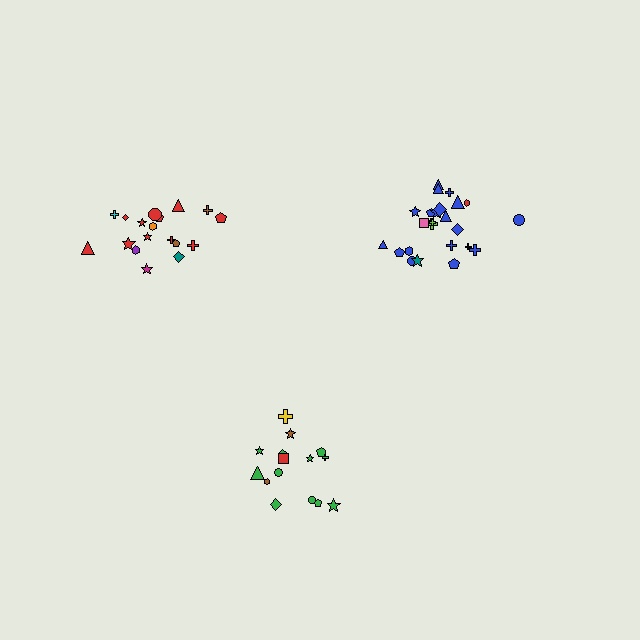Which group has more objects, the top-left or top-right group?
The top-right group.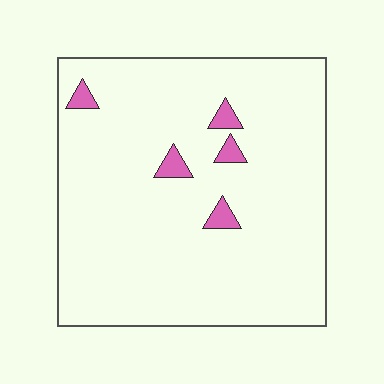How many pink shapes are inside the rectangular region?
5.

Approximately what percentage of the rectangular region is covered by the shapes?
Approximately 5%.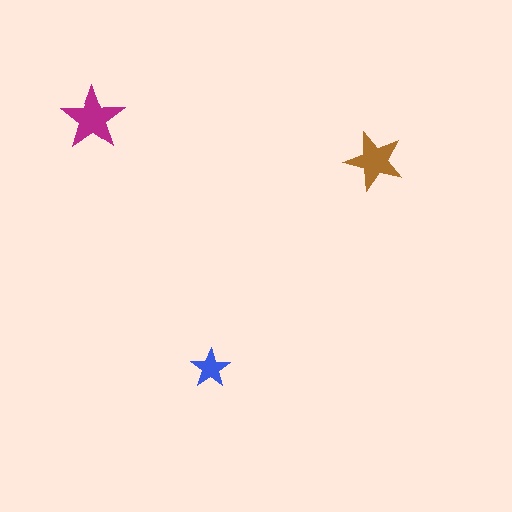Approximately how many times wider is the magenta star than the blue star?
About 1.5 times wider.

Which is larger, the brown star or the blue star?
The brown one.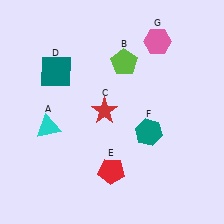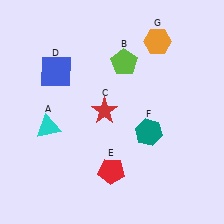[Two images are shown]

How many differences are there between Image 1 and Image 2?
There are 2 differences between the two images.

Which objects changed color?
D changed from teal to blue. G changed from pink to orange.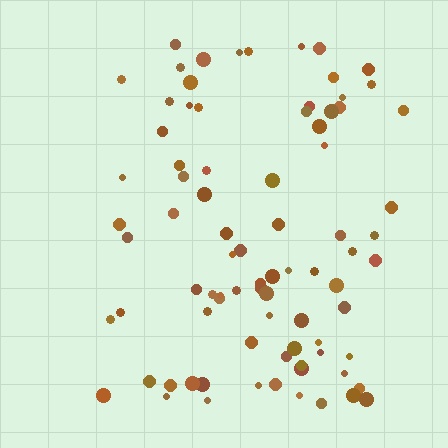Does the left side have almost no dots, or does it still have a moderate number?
Still a moderate number, just noticeably fewer than the right.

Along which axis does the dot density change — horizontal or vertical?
Horizontal.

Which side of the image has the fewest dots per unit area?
The left.